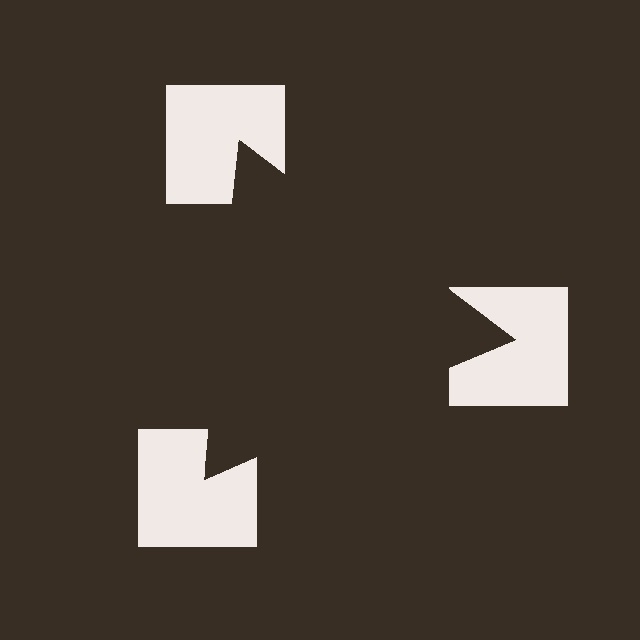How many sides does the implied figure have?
3 sides.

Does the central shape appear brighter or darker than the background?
It typically appears slightly darker than the background, even though no actual brightness change is drawn.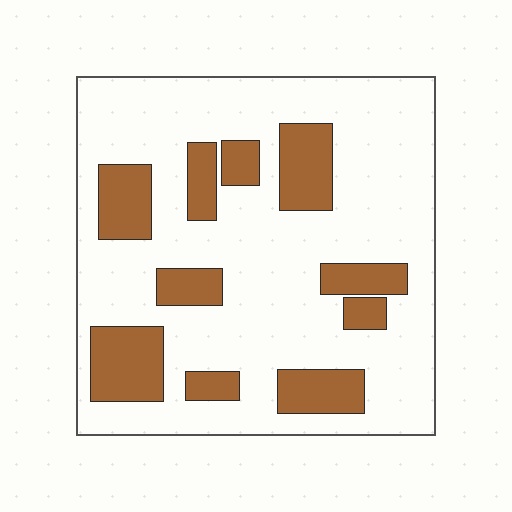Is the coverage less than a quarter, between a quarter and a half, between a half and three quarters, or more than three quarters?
Less than a quarter.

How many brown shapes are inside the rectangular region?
10.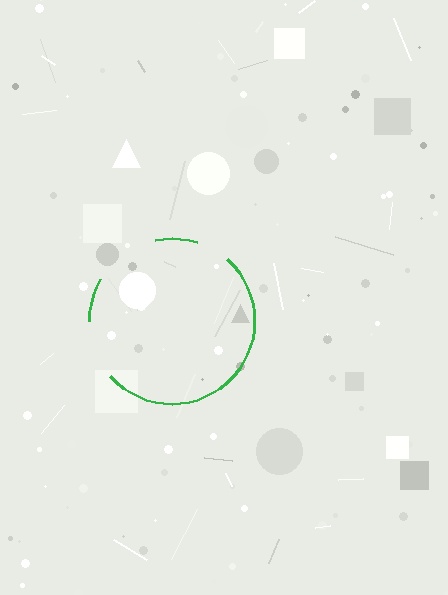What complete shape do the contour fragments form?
The contour fragments form a circle.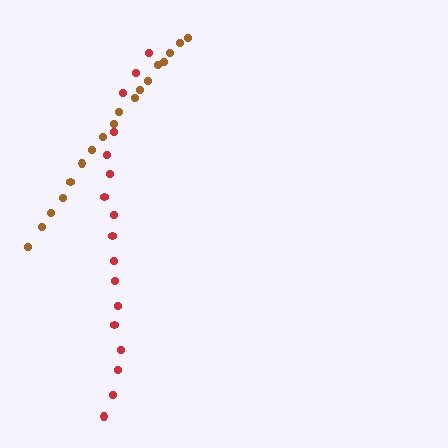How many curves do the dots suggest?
There are 2 distinct paths.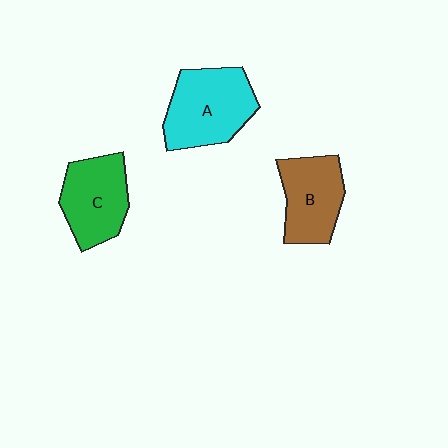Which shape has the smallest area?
Shape B (brown).